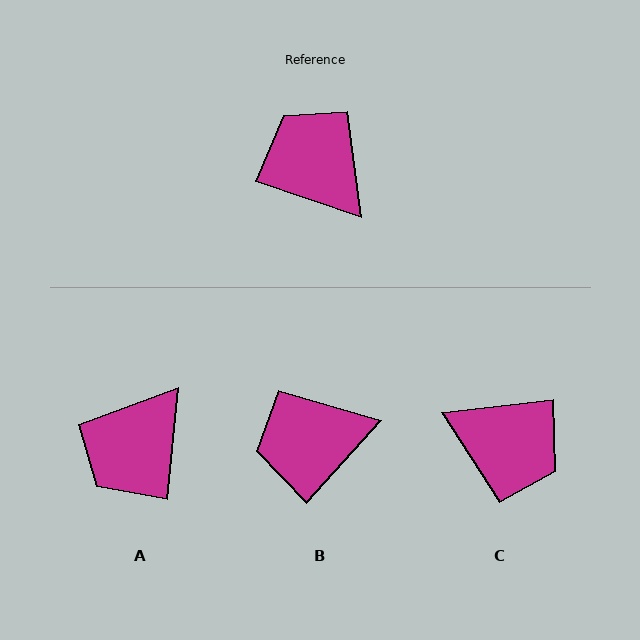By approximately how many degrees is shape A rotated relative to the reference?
Approximately 103 degrees counter-clockwise.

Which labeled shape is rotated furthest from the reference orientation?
C, about 155 degrees away.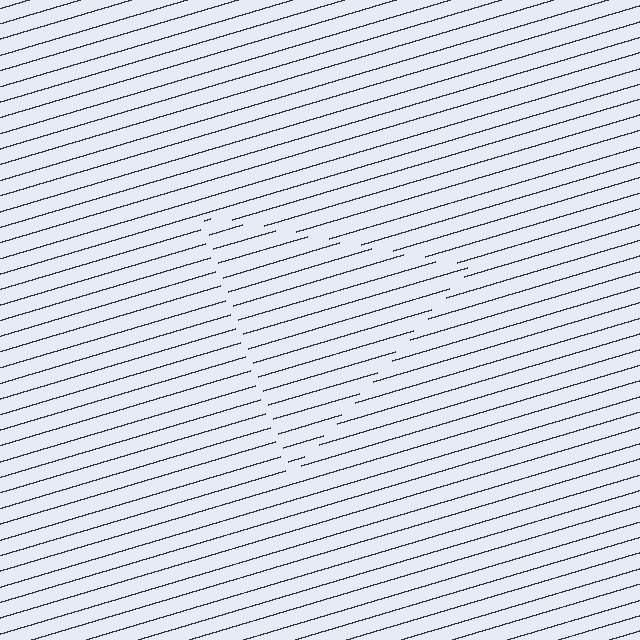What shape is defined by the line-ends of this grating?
An illusory triangle. The interior of the shape contains the same grating, shifted by half a period — the contour is defined by the phase discontinuity where line-ends from the inner and outer gratings abut.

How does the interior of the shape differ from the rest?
The interior of the shape contains the same grating, shifted by half a period — the contour is defined by the phase discontinuity where line-ends from the inner and outer gratings abut.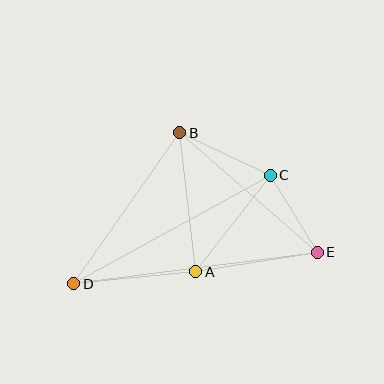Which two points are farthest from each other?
Points D and E are farthest from each other.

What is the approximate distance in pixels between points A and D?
The distance between A and D is approximately 123 pixels.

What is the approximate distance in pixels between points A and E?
The distance between A and E is approximately 123 pixels.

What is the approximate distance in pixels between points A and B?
The distance between A and B is approximately 140 pixels.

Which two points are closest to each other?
Points C and E are closest to each other.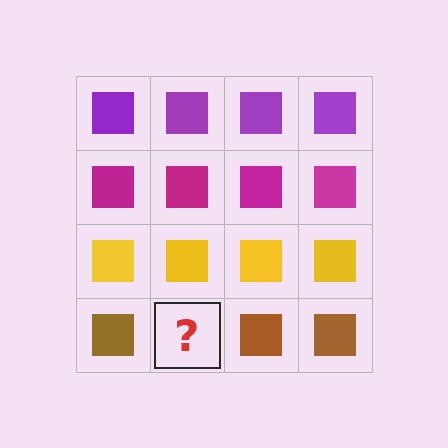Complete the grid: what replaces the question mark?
The question mark should be replaced with a brown square.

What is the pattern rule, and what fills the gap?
The rule is that each row has a consistent color. The gap should be filled with a brown square.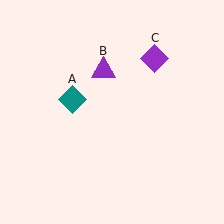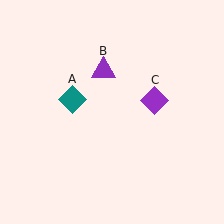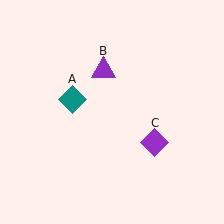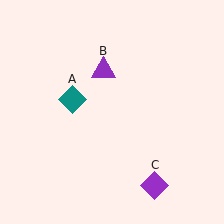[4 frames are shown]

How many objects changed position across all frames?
1 object changed position: purple diamond (object C).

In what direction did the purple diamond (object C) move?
The purple diamond (object C) moved down.